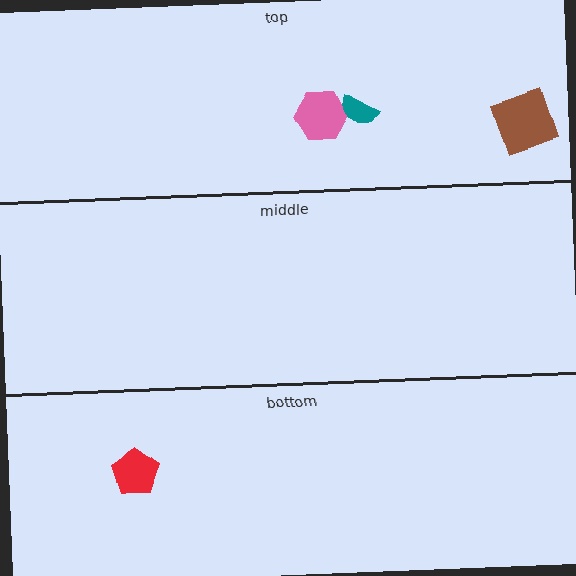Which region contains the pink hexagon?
The top region.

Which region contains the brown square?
The top region.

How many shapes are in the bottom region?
1.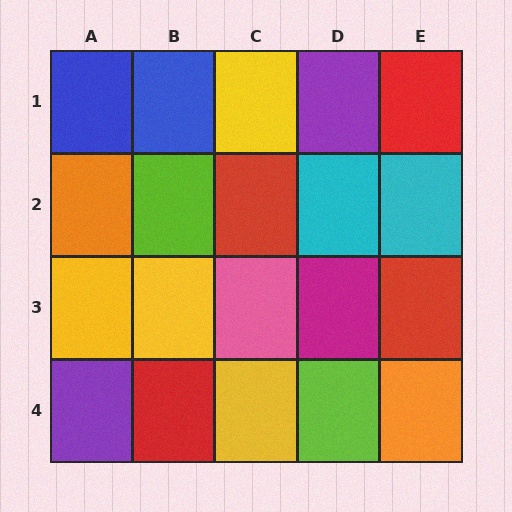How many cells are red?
4 cells are red.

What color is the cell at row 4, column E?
Orange.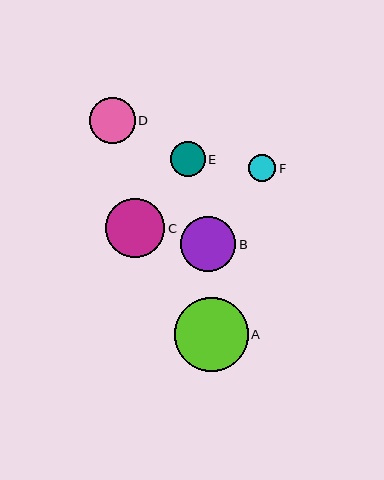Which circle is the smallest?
Circle F is the smallest with a size of approximately 28 pixels.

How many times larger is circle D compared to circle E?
Circle D is approximately 1.3 times the size of circle E.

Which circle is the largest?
Circle A is the largest with a size of approximately 74 pixels.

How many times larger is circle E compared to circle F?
Circle E is approximately 1.3 times the size of circle F.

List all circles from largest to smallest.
From largest to smallest: A, C, B, D, E, F.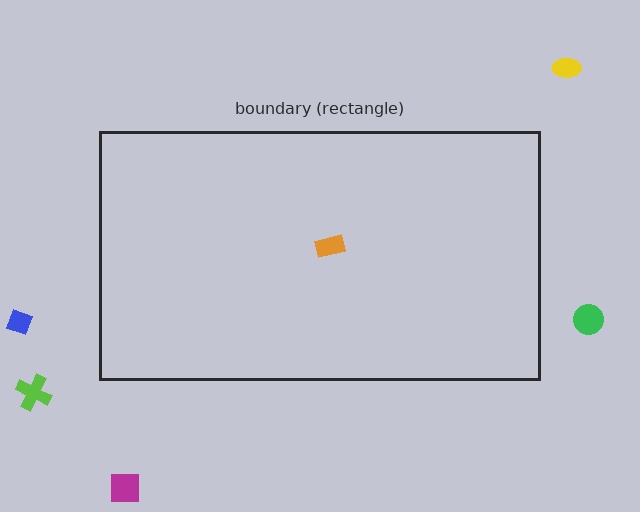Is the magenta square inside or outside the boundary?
Outside.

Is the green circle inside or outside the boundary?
Outside.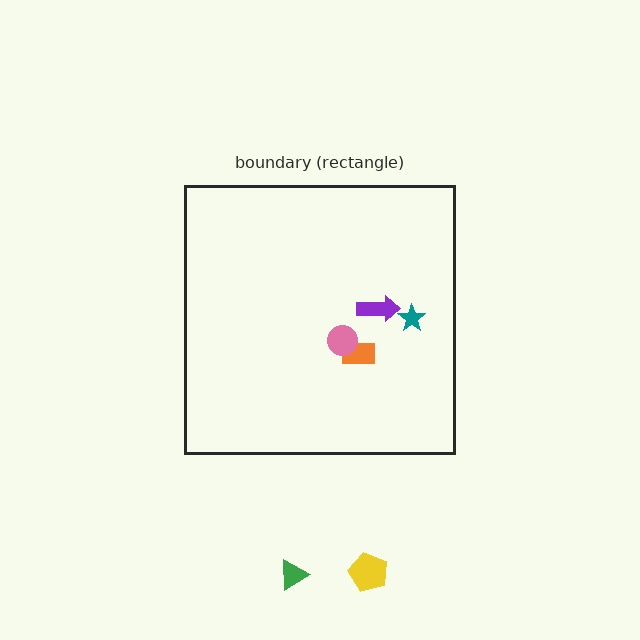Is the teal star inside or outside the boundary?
Inside.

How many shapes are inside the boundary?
4 inside, 2 outside.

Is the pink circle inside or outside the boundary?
Inside.